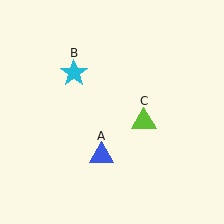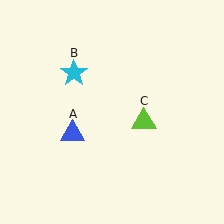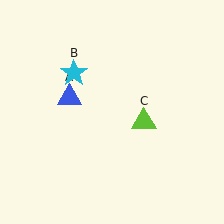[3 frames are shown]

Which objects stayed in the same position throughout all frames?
Cyan star (object B) and lime triangle (object C) remained stationary.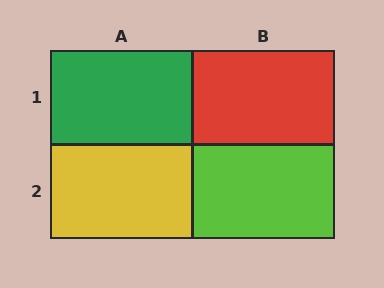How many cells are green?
1 cell is green.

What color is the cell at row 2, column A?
Yellow.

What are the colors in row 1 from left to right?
Green, red.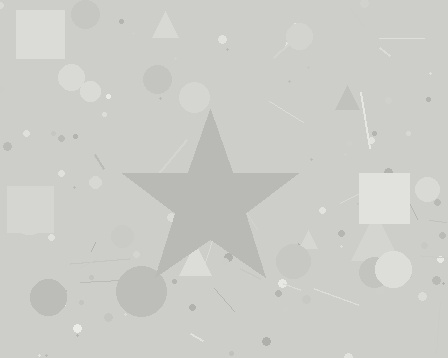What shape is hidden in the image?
A star is hidden in the image.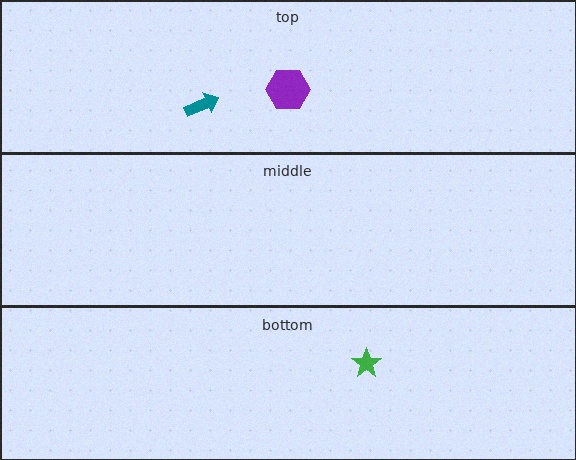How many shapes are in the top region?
2.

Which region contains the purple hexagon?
The top region.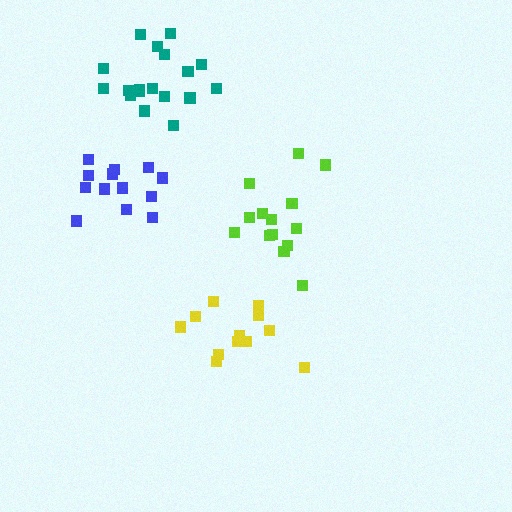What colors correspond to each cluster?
The clusters are colored: yellow, blue, lime, teal.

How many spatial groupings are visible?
There are 4 spatial groupings.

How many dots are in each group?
Group 1: 12 dots, Group 2: 13 dots, Group 3: 14 dots, Group 4: 18 dots (57 total).